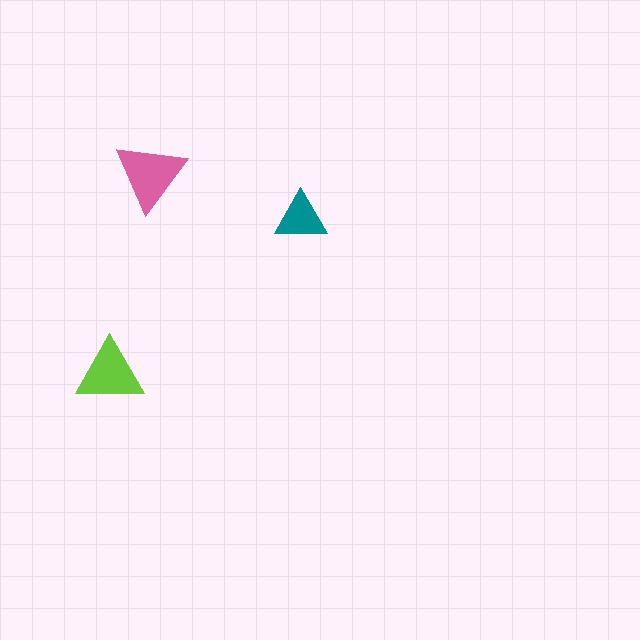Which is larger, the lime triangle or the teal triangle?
The lime one.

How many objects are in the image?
There are 3 objects in the image.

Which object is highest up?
The pink triangle is topmost.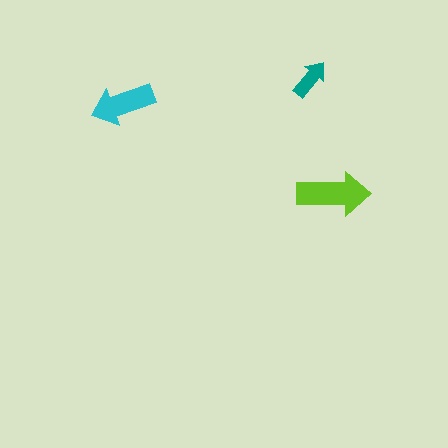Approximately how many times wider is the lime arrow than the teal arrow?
About 2 times wider.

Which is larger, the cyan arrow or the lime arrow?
The lime one.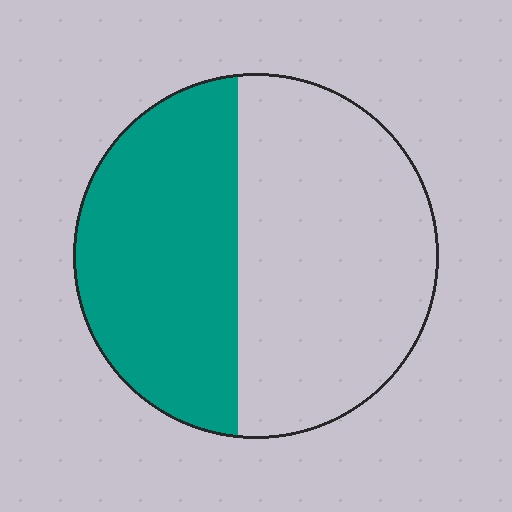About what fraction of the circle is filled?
About two fifths (2/5).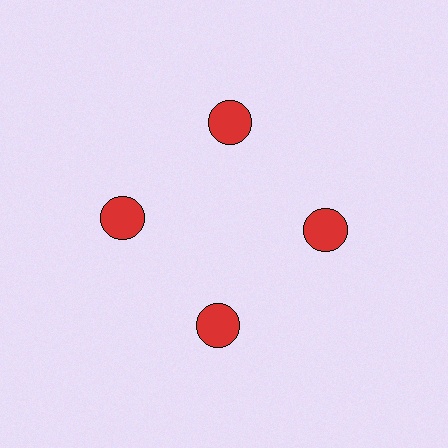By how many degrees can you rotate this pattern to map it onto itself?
The pattern maps onto itself every 90 degrees of rotation.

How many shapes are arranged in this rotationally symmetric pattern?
There are 4 shapes, arranged in 4 groups of 1.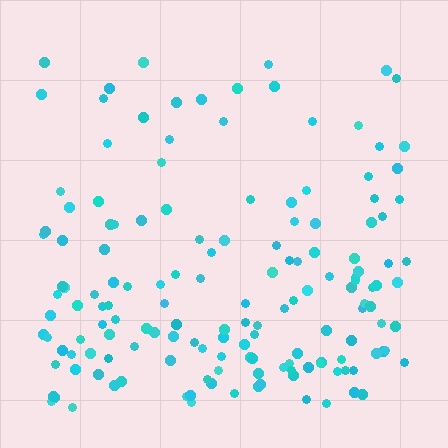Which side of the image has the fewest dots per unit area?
The top.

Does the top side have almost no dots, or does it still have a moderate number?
Still a moderate number, just noticeably fewer than the bottom.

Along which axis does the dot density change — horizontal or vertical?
Vertical.